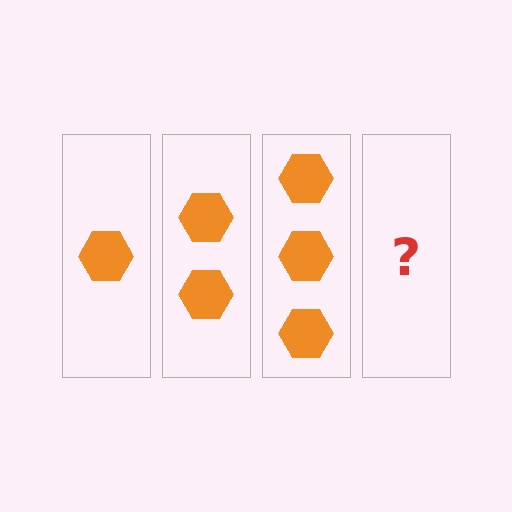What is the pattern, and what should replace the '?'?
The pattern is that each step adds one more hexagon. The '?' should be 4 hexagons.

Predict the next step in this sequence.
The next step is 4 hexagons.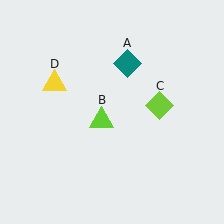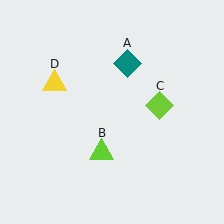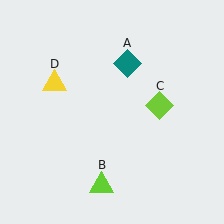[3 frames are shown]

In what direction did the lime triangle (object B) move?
The lime triangle (object B) moved down.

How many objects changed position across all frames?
1 object changed position: lime triangle (object B).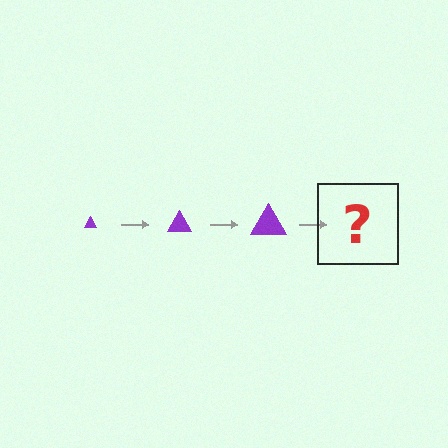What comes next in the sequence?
The next element should be a purple triangle, larger than the previous one.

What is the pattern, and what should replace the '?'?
The pattern is that the triangle gets progressively larger each step. The '?' should be a purple triangle, larger than the previous one.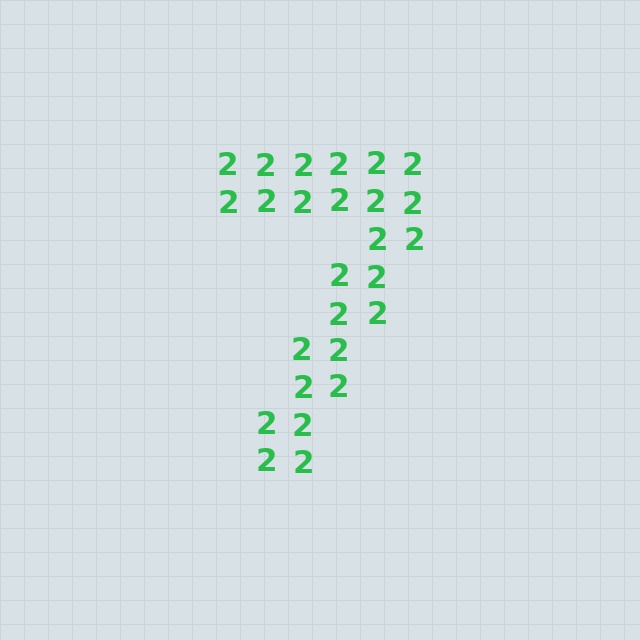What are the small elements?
The small elements are digit 2's.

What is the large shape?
The large shape is the digit 7.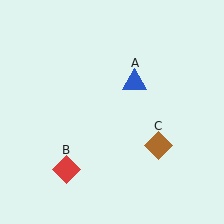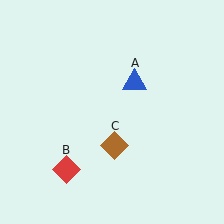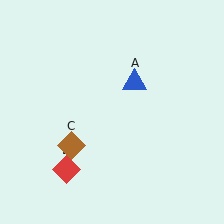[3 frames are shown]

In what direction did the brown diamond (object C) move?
The brown diamond (object C) moved left.